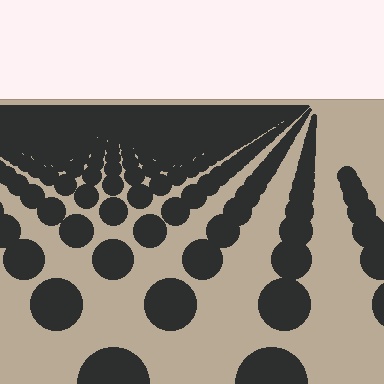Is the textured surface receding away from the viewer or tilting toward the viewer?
The surface is receding away from the viewer. Texture elements get smaller and denser toward the top.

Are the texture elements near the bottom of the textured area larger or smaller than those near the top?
Larger. Near the bottom, elements are closer to the viewer and appear at a bigger on-screen size.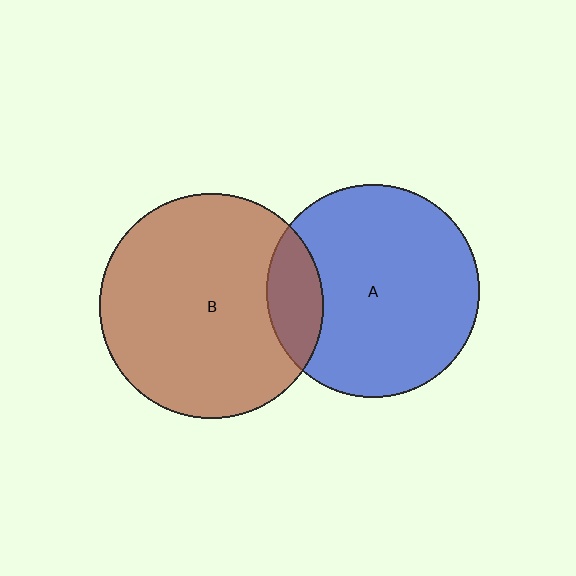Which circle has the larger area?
Circle B (brown).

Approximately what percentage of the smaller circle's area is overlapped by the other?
Approximately 15%.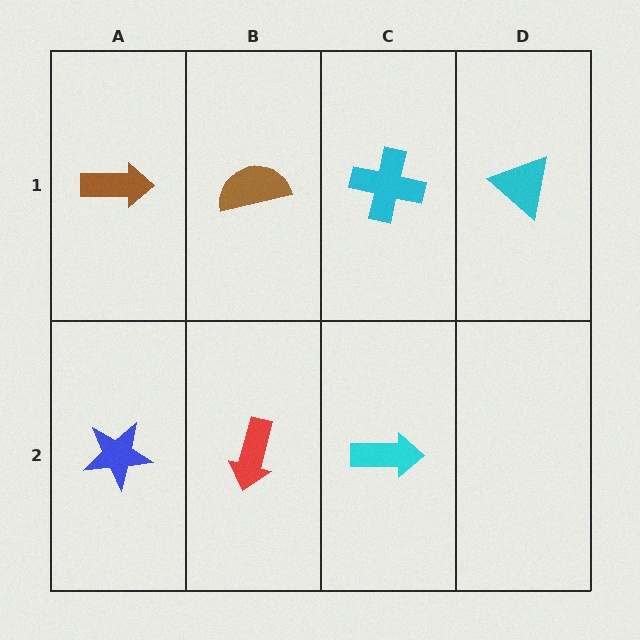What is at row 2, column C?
A cyan arrow.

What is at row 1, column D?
A cyan triangle.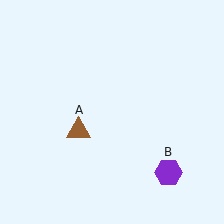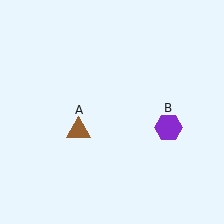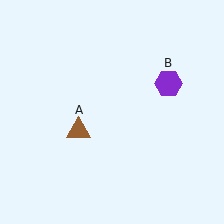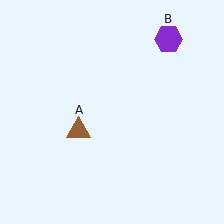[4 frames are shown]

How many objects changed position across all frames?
1 object changed position: purple hexagon (object B).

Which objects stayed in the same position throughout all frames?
Brown triangle (object A) remained stationary.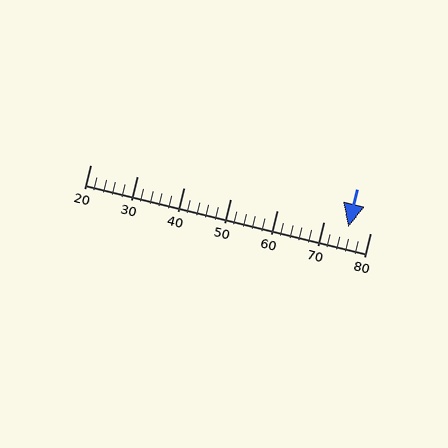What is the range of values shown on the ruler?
The ruler shows values from 20 to 80.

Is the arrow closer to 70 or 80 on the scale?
The arrow is closer to 80.